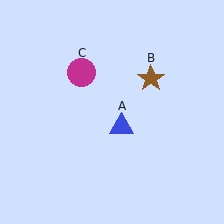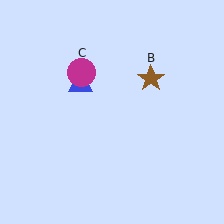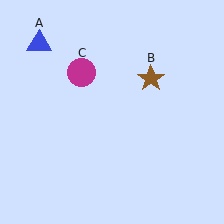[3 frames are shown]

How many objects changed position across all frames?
1 object changed position: blue triangle (object A).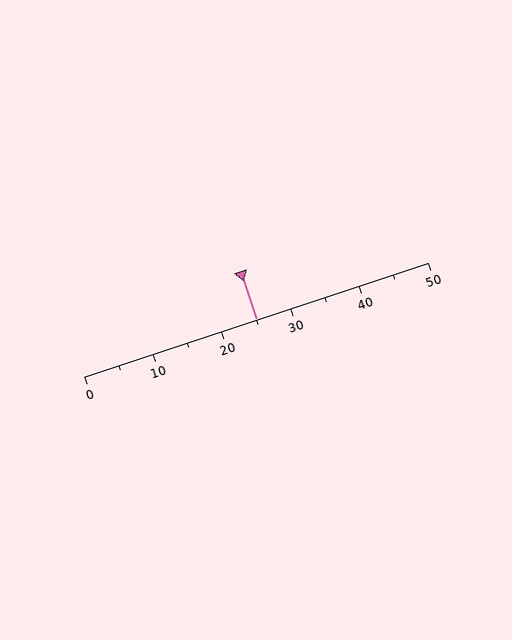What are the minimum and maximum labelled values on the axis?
The axis runs from 0 to 50.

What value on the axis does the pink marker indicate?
The marker indicates approximately 25.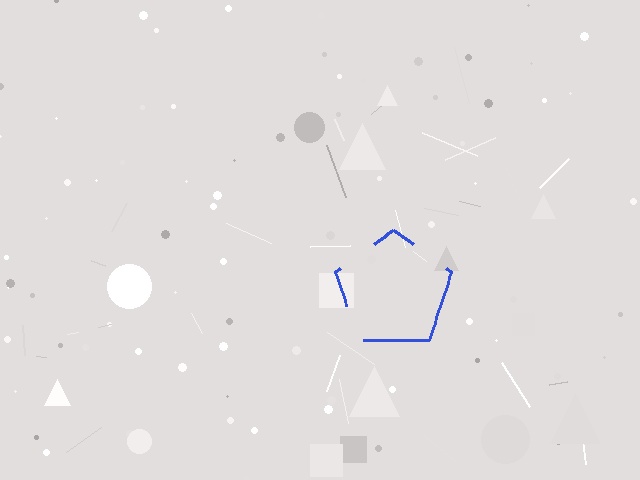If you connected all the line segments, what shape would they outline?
They would outline a pentagon.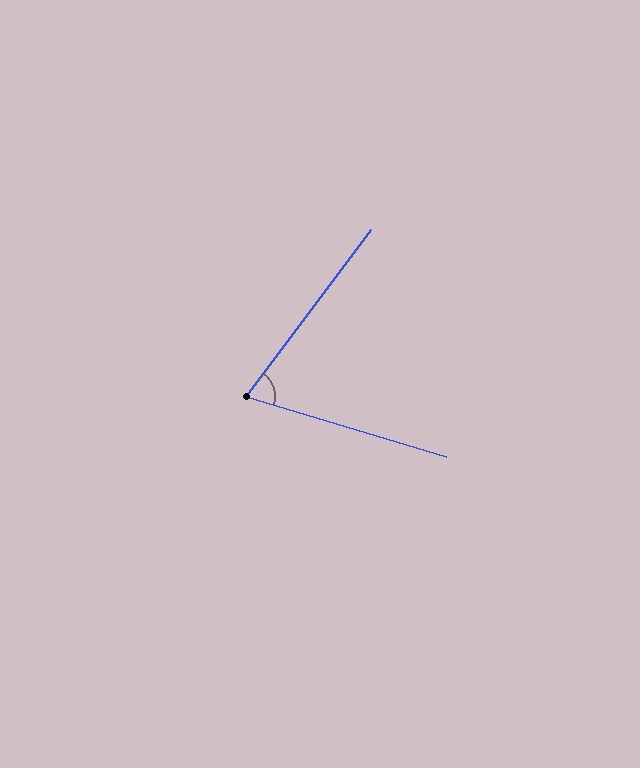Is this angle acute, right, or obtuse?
It is acute.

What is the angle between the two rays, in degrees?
Approximately 70 degrees.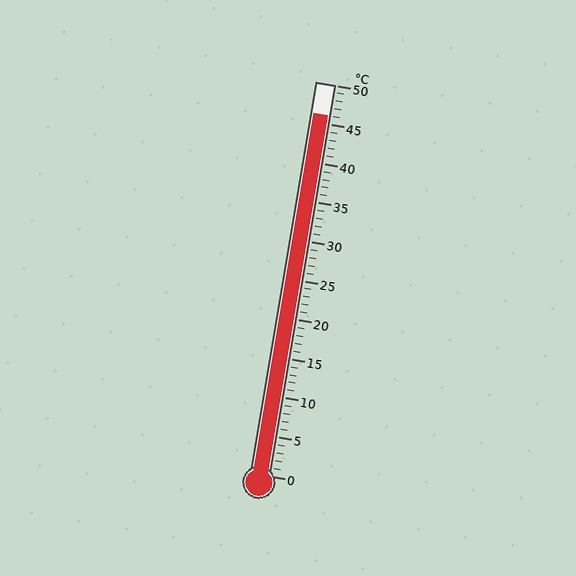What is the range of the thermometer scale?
The thermometer scale ranges from 0°C to 50°C.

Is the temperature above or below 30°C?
The temperature is above 30°C.